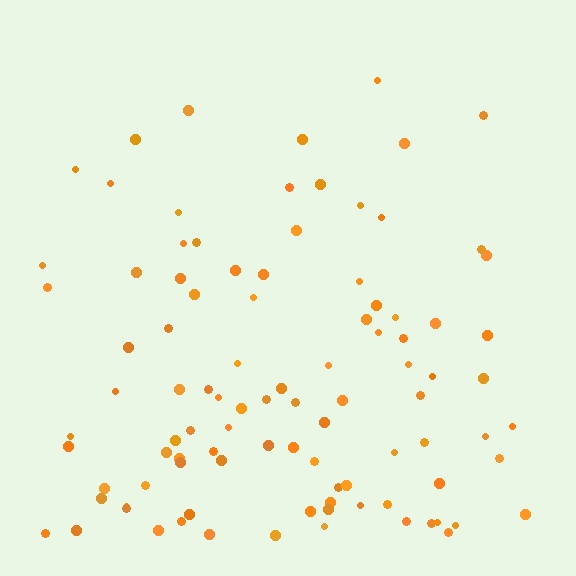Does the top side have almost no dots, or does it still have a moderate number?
Still a moderate number, just noticeably fewer than the bottom.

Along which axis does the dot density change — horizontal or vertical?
Vertical.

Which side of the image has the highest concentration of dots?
The bottom.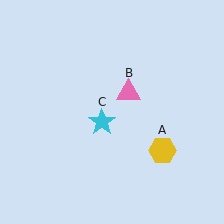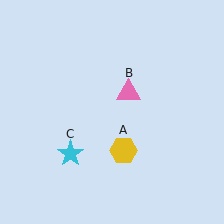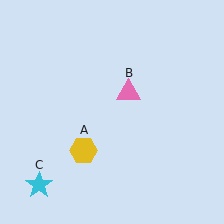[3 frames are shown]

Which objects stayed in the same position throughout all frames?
Pink triangle (object B) remained stationary.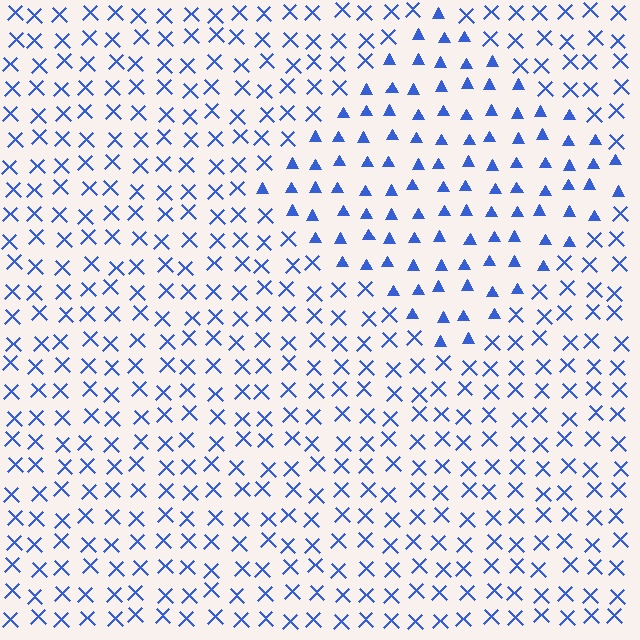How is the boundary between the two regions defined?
The boundary is defined by a change in element shape: triangles inside vs. X marks outside. All elements share the same color and spacing.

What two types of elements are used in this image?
The image uses triangles inside the diamond region and X marks outside it.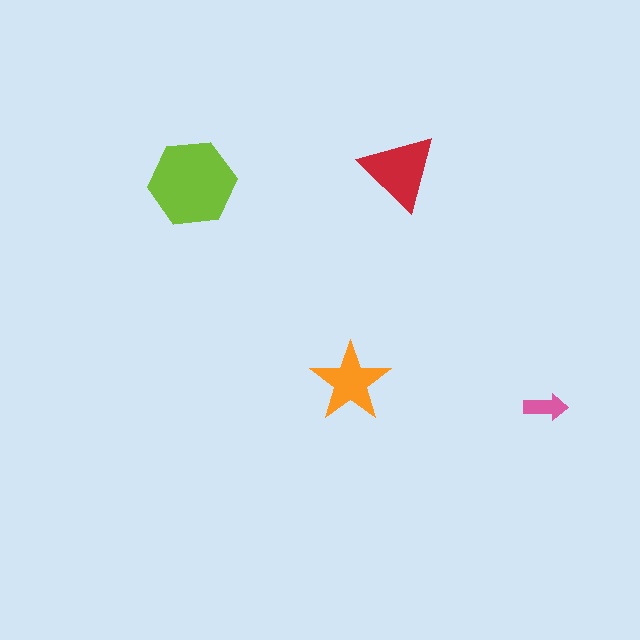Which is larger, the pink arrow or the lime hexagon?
The lime hexagon.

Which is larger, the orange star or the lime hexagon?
The lime hexagon.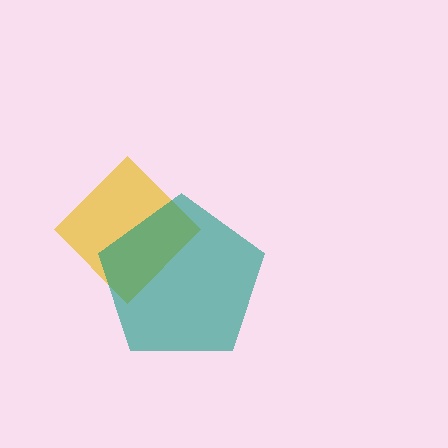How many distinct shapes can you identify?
There are 2 distinct shapes: a yellow diamond, a teal pentagon.